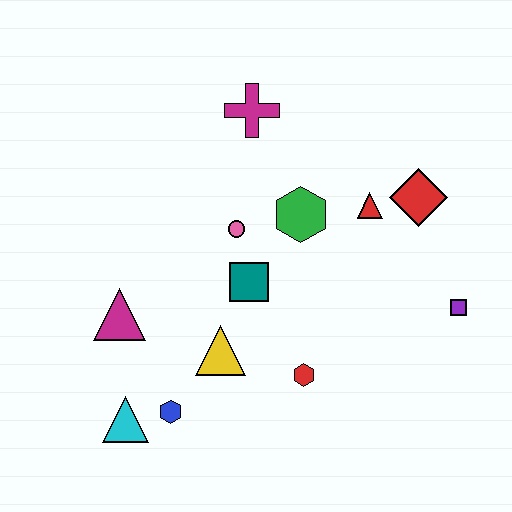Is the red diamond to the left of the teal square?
No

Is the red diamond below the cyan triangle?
No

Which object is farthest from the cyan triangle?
The red diamond is farthest from the cyan triangle.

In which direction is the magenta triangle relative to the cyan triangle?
The magenta triangle is above the cyan triangle.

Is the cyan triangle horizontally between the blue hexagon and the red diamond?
No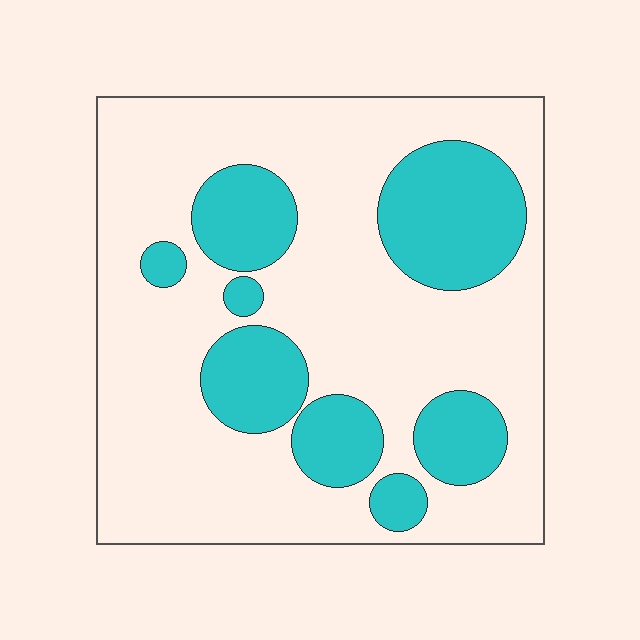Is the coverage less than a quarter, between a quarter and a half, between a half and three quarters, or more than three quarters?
Between a quarter and a half.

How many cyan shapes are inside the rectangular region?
8.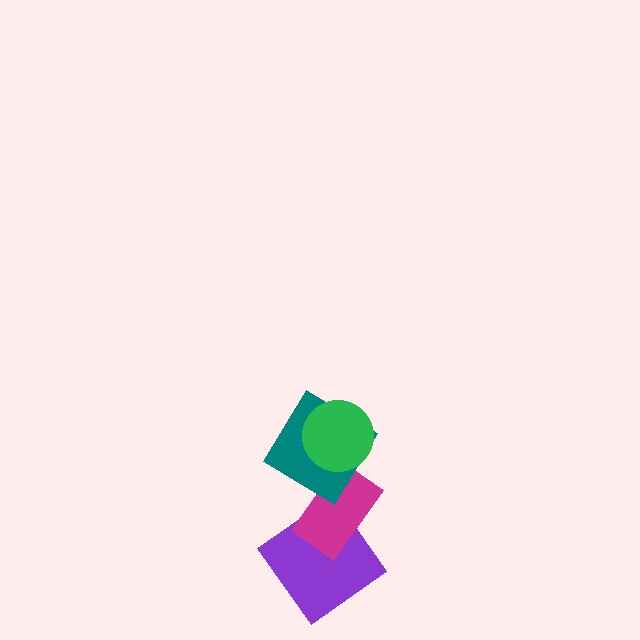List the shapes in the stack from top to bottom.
From top to bottom: the green circle, the teal diamond, the magenta rectangle, the purple diamond.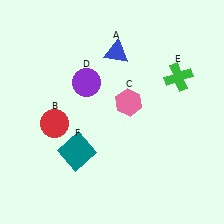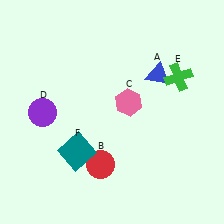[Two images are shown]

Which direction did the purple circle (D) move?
The purple circle (D) moved left.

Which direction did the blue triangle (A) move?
The blue triangle (A) moved right.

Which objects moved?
The objects that moved are: the blue triangle (A), the red circle (B), the purple circle (D).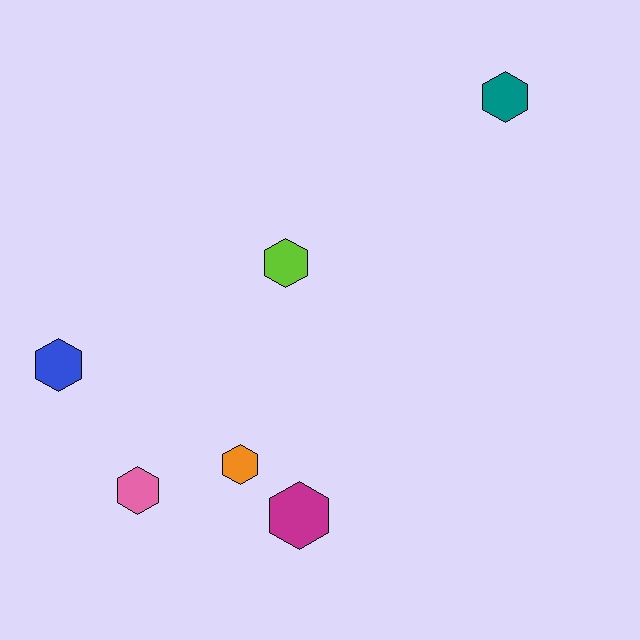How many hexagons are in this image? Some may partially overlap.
There are 6 hexagons.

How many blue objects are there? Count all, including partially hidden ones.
There is 1 blue object.